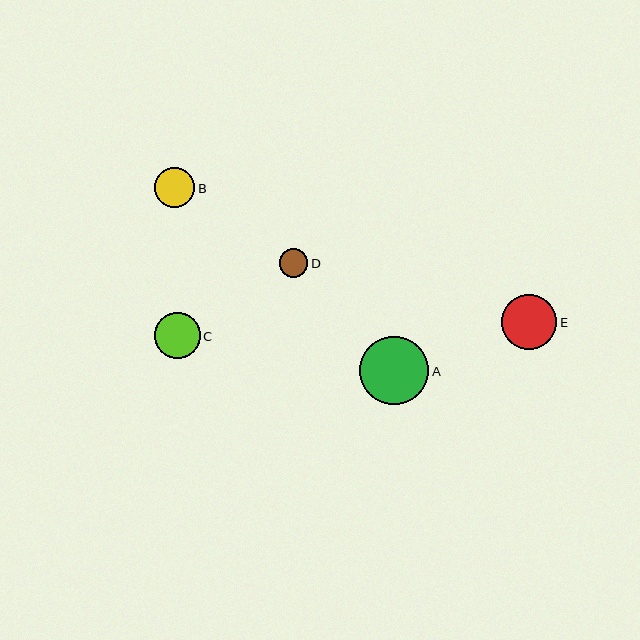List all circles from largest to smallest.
From largest to smallest: A, E, C, B, D.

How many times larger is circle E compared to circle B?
Circle E is approximately 1.4 times the size of circle B.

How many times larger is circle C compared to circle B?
Circle C is approximately 1.1 times the size of circle B.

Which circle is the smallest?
Circle D is the smallest with a size of approximately 29 pixels.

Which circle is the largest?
Circle A is the largest with a size of approximately 69 pixels.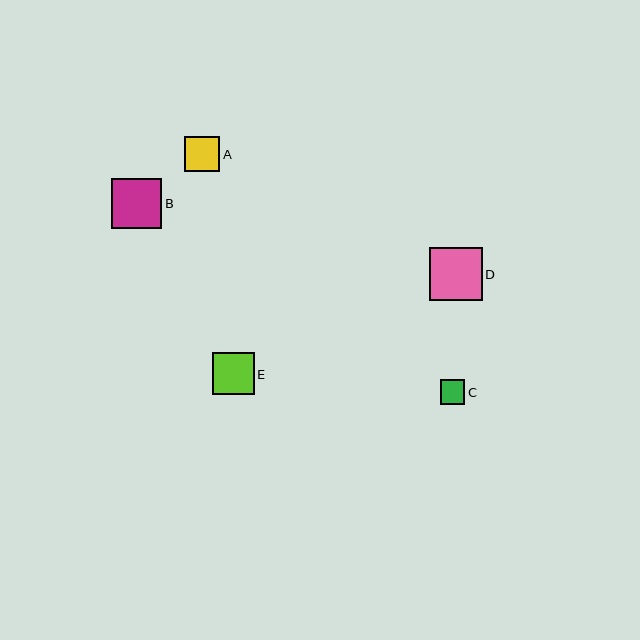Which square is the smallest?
Square C is the smallest with a size of approximately 25 pixels.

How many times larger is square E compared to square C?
Square E is approximately 1.7 times the size of square C.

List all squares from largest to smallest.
From largest to smallest: D, B, E, A, C.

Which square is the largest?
Square D is the largest with a size of approximately 53 pixels.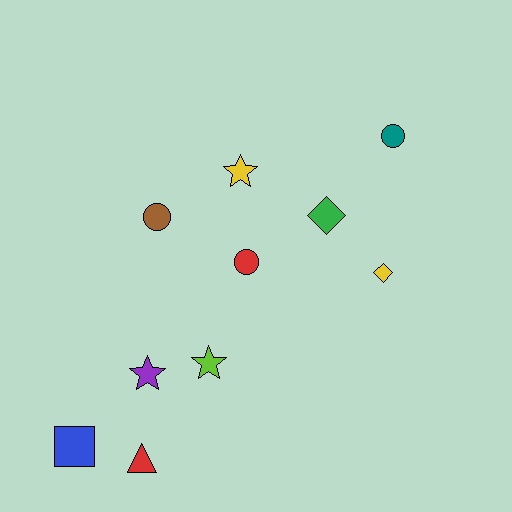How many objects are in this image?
There are 10 objects.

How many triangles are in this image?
There is 1 triangle.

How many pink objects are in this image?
There are no pink objects.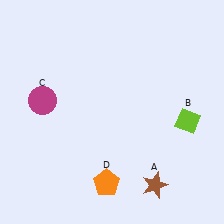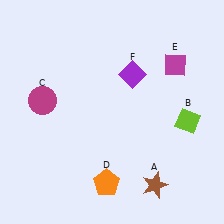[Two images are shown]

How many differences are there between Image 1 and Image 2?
There are 2 differences between the two images.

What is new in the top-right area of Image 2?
A purple diamond (F) was added in the top-right area of Image 2.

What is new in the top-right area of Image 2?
A magenta diamond (E) was added in the top-right area of Image 2.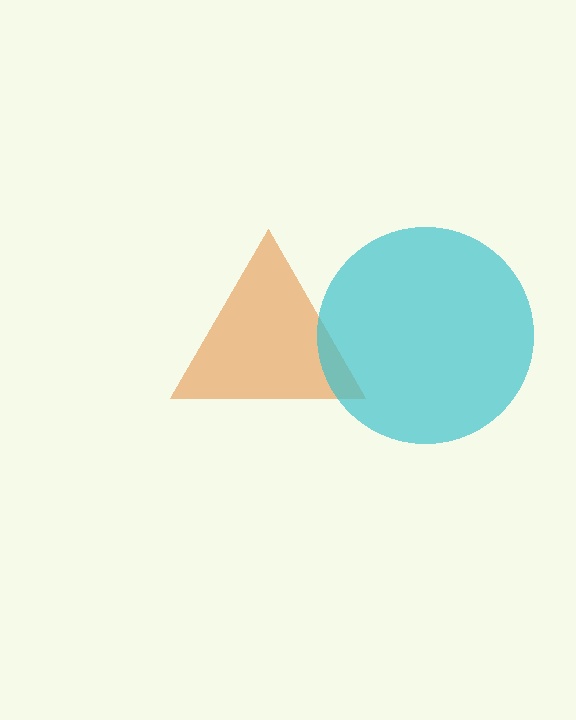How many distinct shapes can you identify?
There are 2 distinct shapes: an orange triangle, a cyan circle.